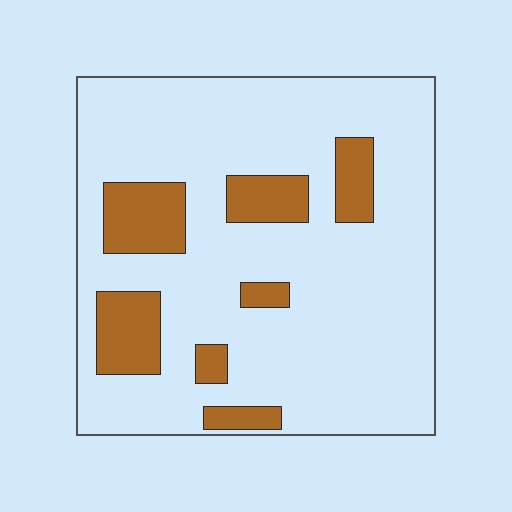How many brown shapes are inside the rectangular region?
7.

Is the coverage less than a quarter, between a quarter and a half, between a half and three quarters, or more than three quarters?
Less than a quarter.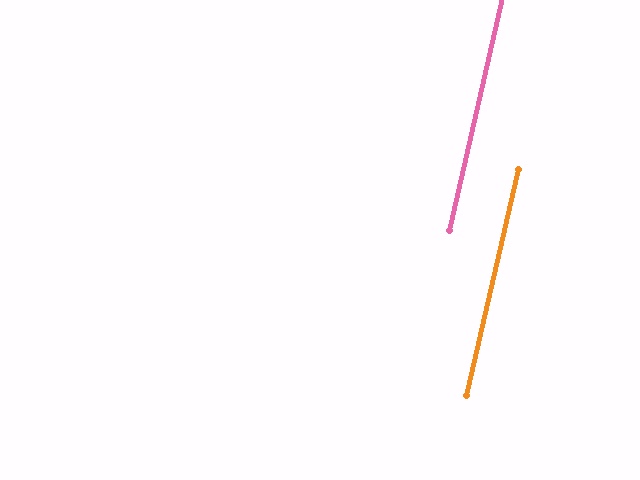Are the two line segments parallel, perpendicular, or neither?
Parallel — their directions differ by only 0.4°.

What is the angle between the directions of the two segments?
Approximately 0 degrees.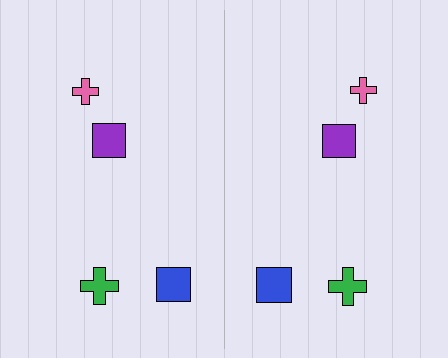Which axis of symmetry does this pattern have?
The pattern has a vertical axis of symmetry running through the center of the image.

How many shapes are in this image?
There are 8 shapes in this image.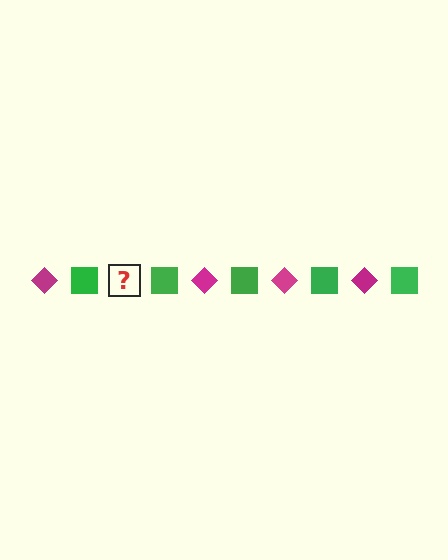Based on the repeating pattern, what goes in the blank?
The blank should be a magenta diamond.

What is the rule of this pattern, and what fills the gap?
The rule is that the pattern alternates between magenta diamond and green square. The gap should be filled with a magenta diamond.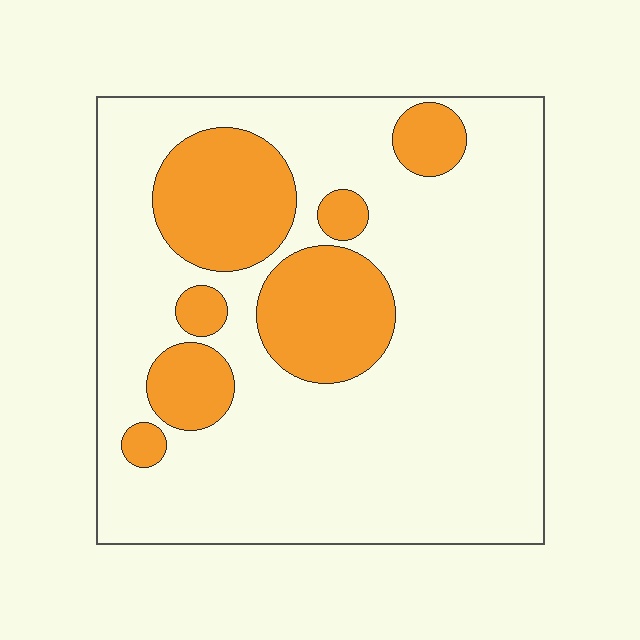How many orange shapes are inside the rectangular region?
7.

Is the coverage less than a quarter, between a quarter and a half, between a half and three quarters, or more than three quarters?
Less than a quarter.